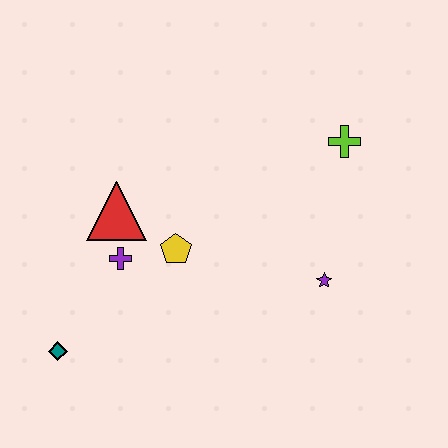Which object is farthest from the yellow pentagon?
The lime cross is farthest from the yellow pentagon.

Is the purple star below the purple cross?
Yes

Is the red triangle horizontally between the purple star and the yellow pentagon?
No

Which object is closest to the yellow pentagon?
The purple cross is closest to the yellow pentagon.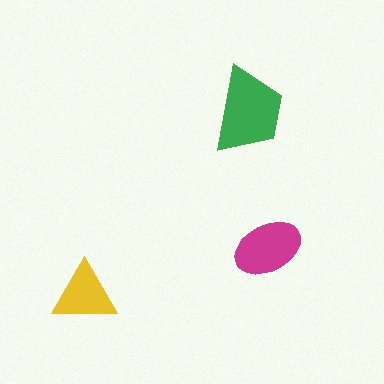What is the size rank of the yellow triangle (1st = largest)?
3rd.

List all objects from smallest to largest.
The yellow triangle, the magenta ellipse, the green trapezoid.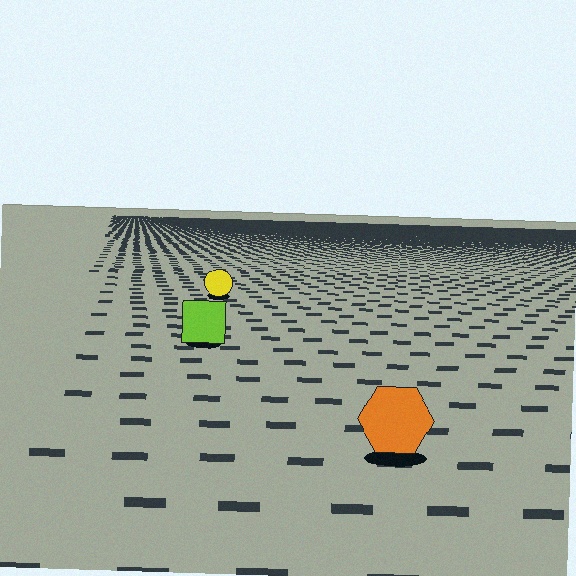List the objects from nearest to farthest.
From nearest to farthest: the orange hexagon, the lime square, the yellow circle.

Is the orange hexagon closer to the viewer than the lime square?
Yes. The orange hexagon is closer — you can tell from the texture gradient: the ground texture is coarser near it.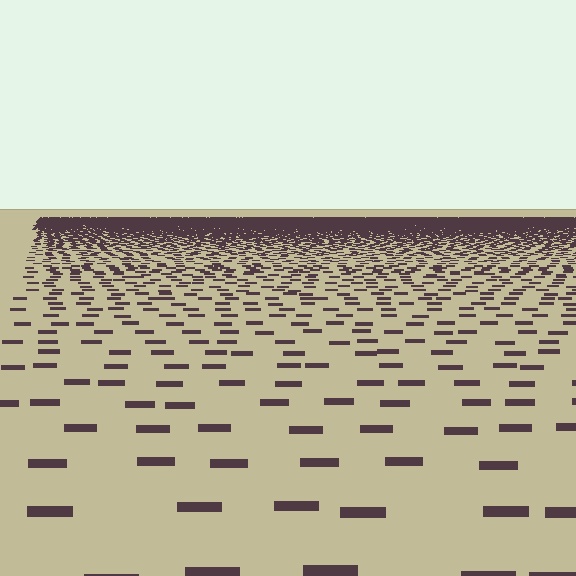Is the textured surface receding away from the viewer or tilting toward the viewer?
The surface is receding away from the viewer. Texture elements get smaller and denser toward the top.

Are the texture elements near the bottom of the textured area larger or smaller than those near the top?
Larger. Near the bottom, elements are closer to the viewer and appear at a bigger on-screen size.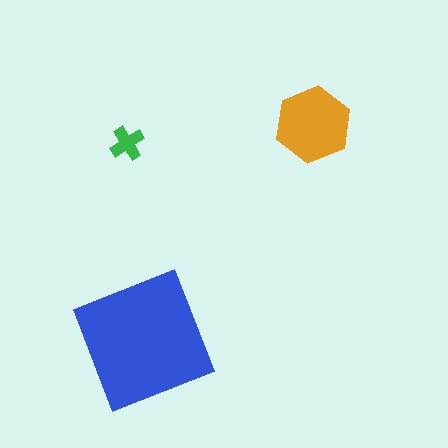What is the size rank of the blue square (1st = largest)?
1st.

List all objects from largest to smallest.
The blue square, the orange hexagon, the green cross.